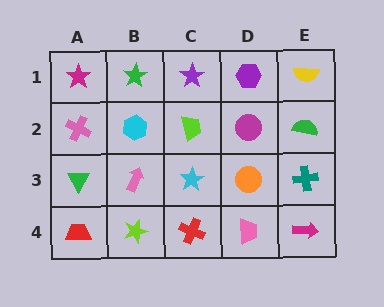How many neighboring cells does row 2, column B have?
4.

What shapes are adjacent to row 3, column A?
A pink cross (row 2, column A), a red trapezoid (row 4, column A), a pink arrow (row 3, column B).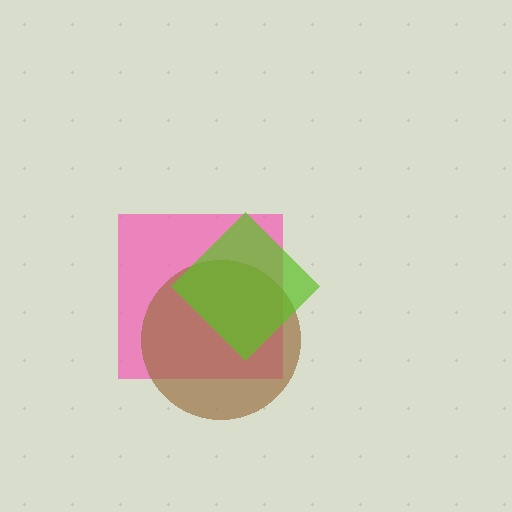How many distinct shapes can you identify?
There are 3 distinct shapes: a pink square, a brown circle, a lime diamond.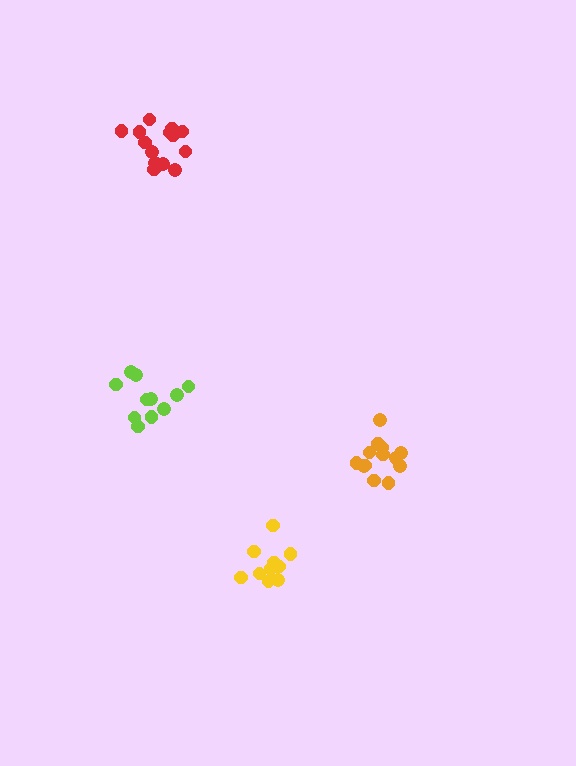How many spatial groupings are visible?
There are 4 spatial groupings.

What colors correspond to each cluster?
The clusters are colored: red, lime, yellow, orange.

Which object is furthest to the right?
The orange cluster is rightmost.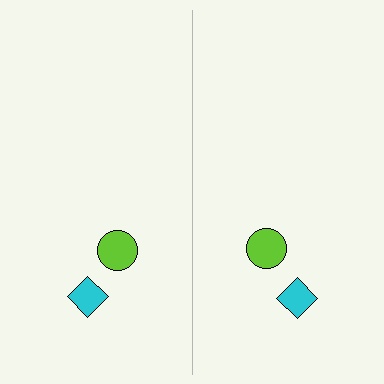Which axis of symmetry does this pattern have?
The pattern has a vertical axis of symmetry running through the center of the image.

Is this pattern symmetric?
Yes, this pattern has bilateral (reflection) symmetry.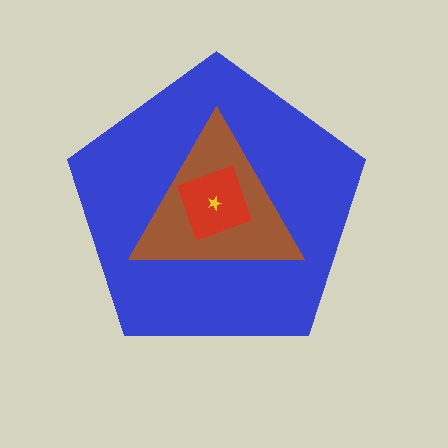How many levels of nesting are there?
4.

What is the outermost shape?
The blue pentagon.